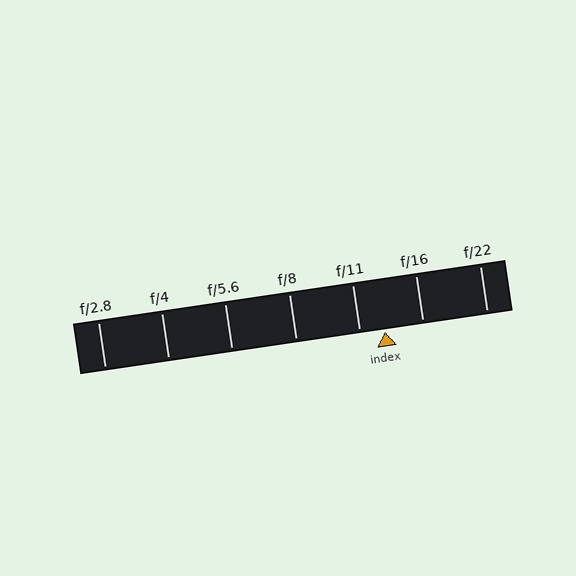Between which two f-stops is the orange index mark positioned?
The index mark is between f/11 and f/16.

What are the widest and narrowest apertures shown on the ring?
The widest aperture shown is f/2.8 and the narrowest is f/22.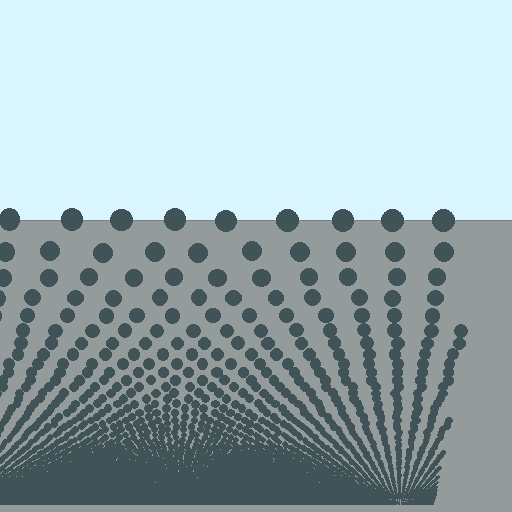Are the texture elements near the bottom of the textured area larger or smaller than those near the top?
Smaller. The gradient is inverted — elements near the bottom are smaller and denser.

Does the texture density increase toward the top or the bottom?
Density increases toward the bottom.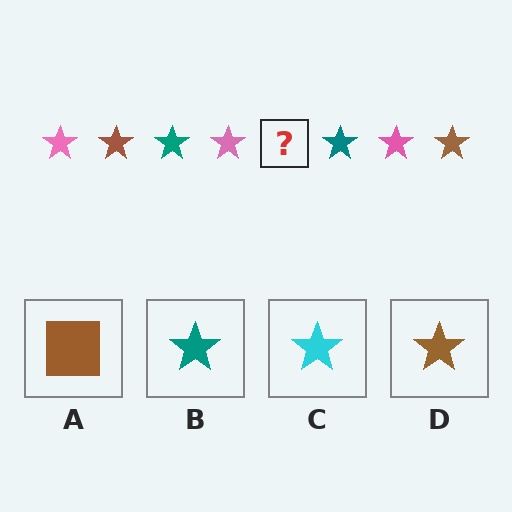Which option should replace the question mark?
Option D.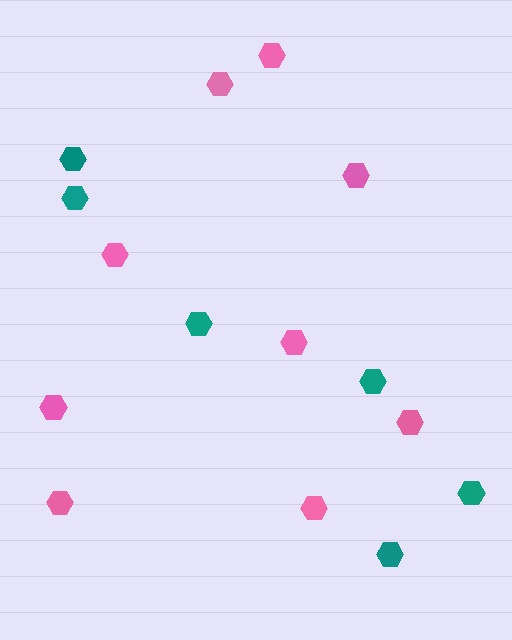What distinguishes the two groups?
There are 2 groups: one group of pink hexagons (9) and one group of teal hexagons (6).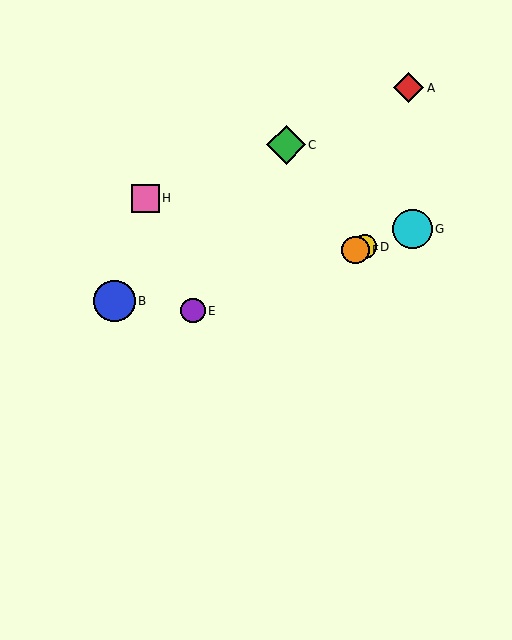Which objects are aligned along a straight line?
Objects D, E, F, G are aligned along a straight line.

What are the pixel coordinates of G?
Object G is at (413, 229).